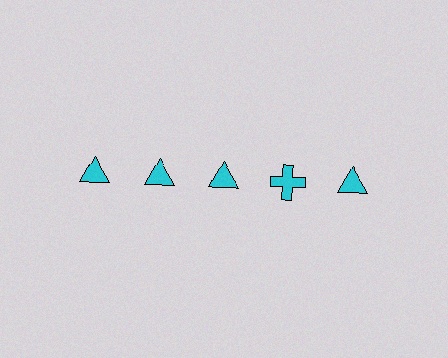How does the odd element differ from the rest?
It has a different shape: cross instead of triangle.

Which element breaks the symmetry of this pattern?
The cyan cross in the top row, second from right column breaks the symmetry. All other shapes are cyan triangles.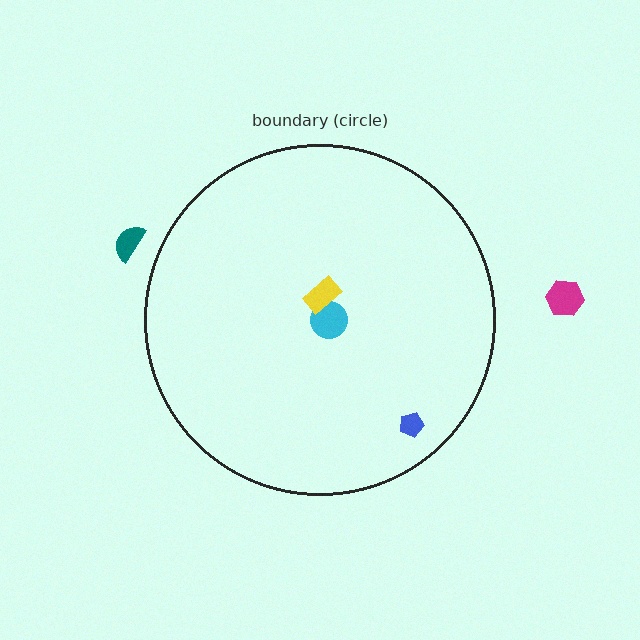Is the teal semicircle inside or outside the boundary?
Outside.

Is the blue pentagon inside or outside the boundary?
Inside.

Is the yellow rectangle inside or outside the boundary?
Inside.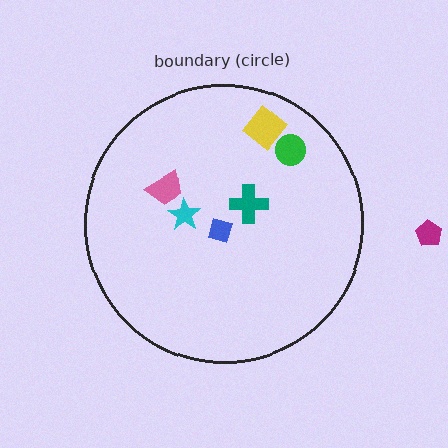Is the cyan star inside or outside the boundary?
Inside.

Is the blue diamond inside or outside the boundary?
Inside.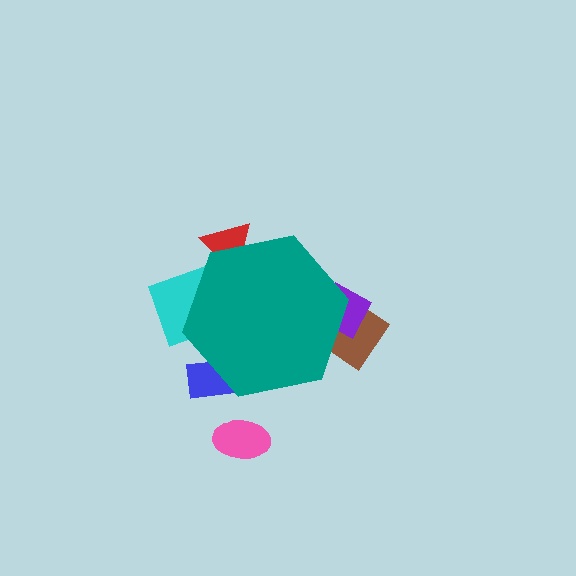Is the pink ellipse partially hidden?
No, the pink ellipse is fully visible.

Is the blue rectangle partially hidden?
Yes, the blue rectangle is partially hidden behind the teal hexagon.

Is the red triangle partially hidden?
Yes, the red triangle is partially hidden behind the teal hexagon.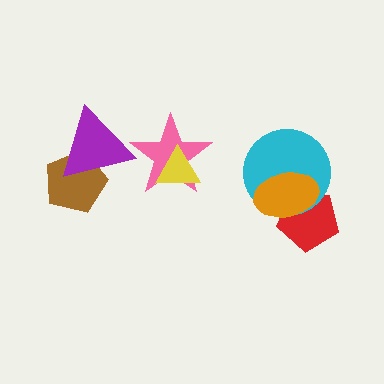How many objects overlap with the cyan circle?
2 objects overlap with the cyan circle.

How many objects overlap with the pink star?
2 objects overlap with the pink star.